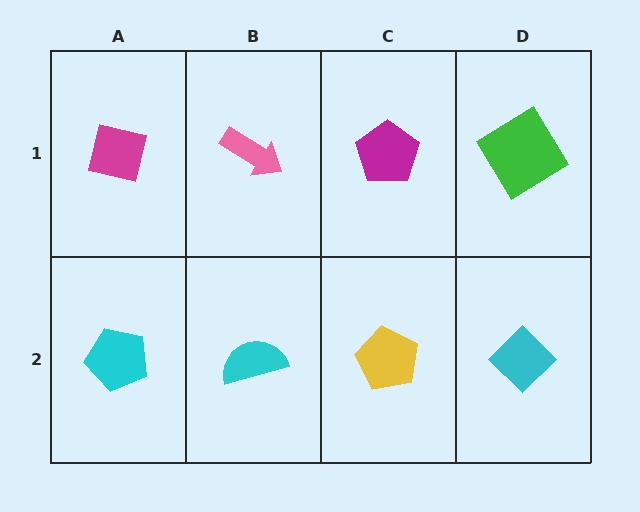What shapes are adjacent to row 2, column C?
A magenta pentagon (row 1, column C), a cyan semicircle (row 2, column B), a cyan diamond (row 2, column D).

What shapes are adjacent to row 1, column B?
A cyan semicircle (row 2, column B), a magenta square (row 1, column A), a magenta pentagon (row 1, column C).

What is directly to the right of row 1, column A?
A pink arrow.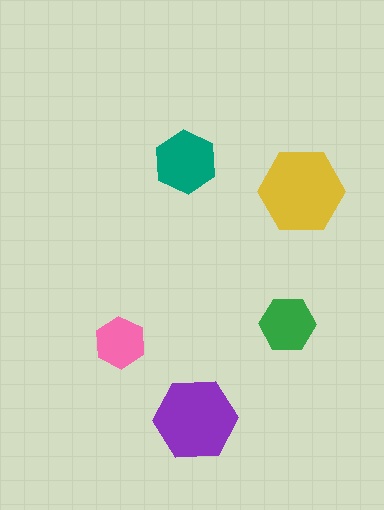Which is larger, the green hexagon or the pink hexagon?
The green one.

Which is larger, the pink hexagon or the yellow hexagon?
The yellow one.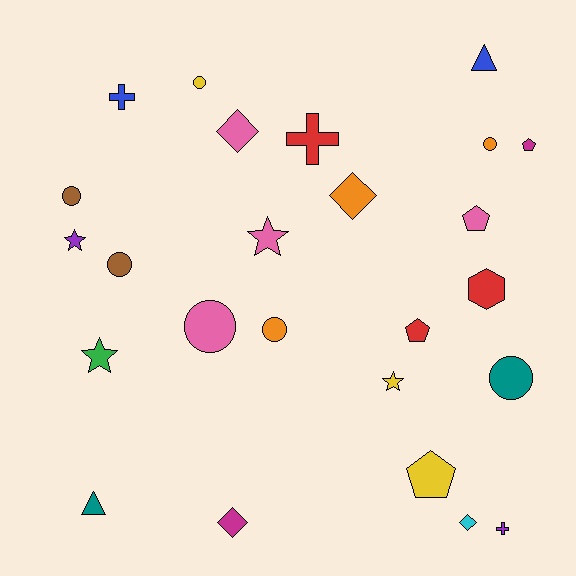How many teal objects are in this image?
There are 2 teal objects.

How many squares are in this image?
There are no squares.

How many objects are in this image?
There are 25 objects.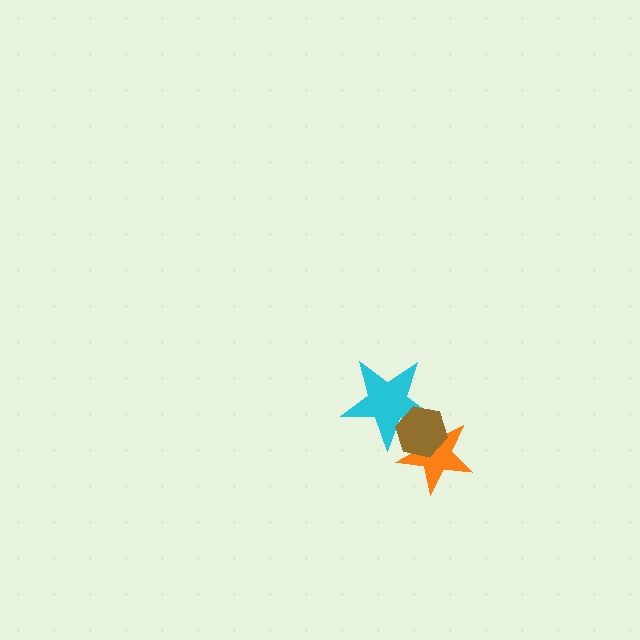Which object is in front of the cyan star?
The brown hexagon is in front of the cyan star.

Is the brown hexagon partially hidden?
No, no other shape covers it.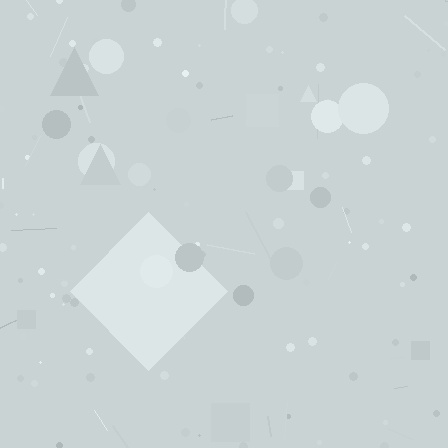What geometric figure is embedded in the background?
A diamond is embedded in the background.